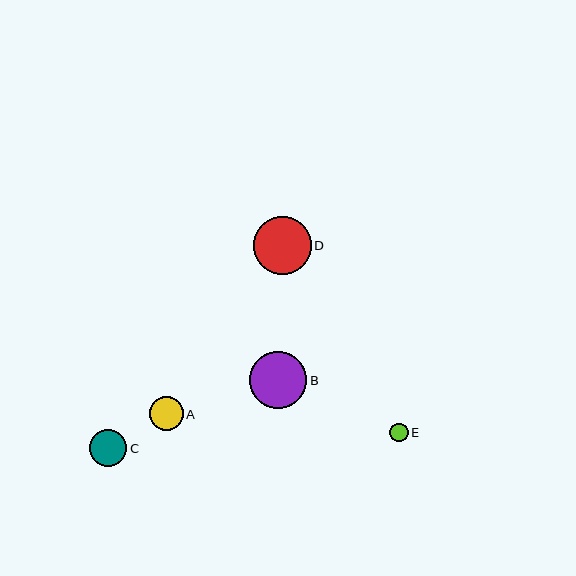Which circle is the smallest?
Circle E is the smallest with a size of approximately 19 pixels.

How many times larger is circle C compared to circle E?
Circle C is approximately 2.0 times the size of circle E.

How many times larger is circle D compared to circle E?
Circle D is approximately 3.1 times the size of circle E.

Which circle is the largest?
Circle D is the largest with a size of approximately 58 pixels.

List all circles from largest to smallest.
From largest to smallest: D, B, C, A, E.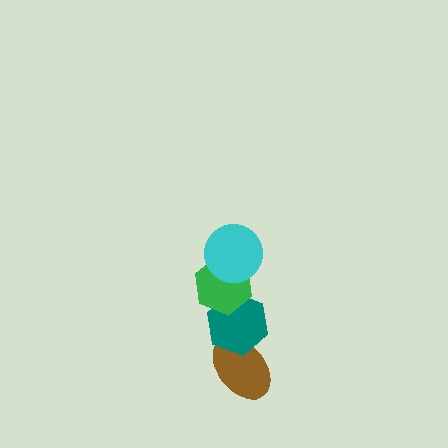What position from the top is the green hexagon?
The green hexagon is 2nd from the top.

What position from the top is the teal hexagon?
The teal hexagon is 3rd from the top.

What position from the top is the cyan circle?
The cyan circle is 1st from the top.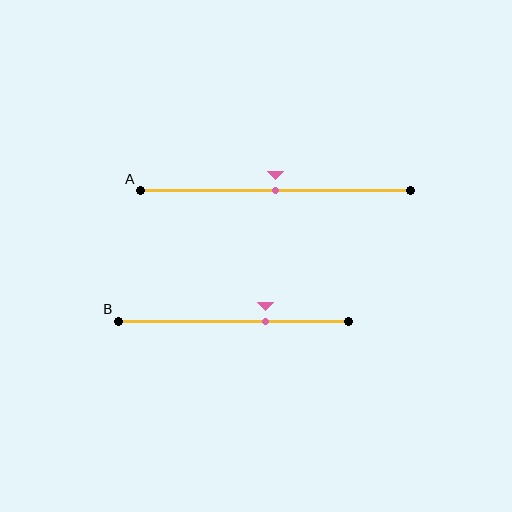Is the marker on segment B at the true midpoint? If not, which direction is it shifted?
No, the marker on segment B is shifted to the right by about 14% of the segment length.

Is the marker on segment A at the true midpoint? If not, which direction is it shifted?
Yes, the marker on segment A is at the true midpoint.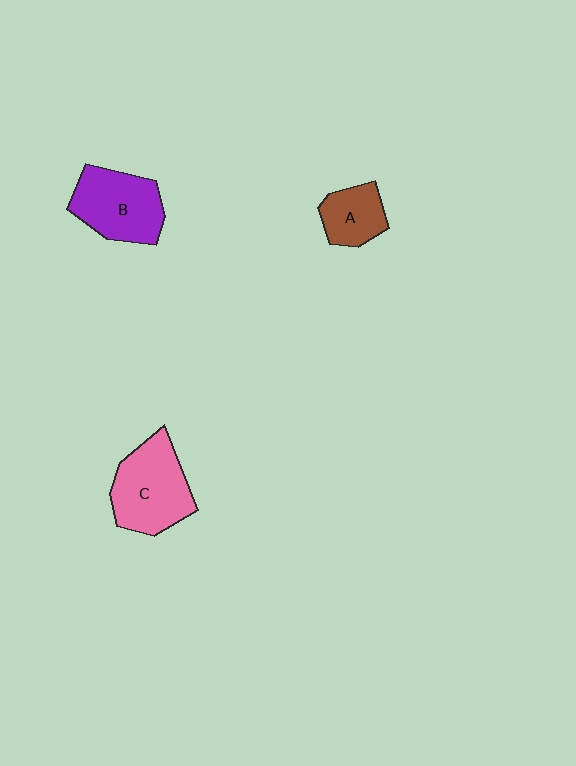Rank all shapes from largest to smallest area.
From largest to smallest: C (pink), B (purple), A (brown).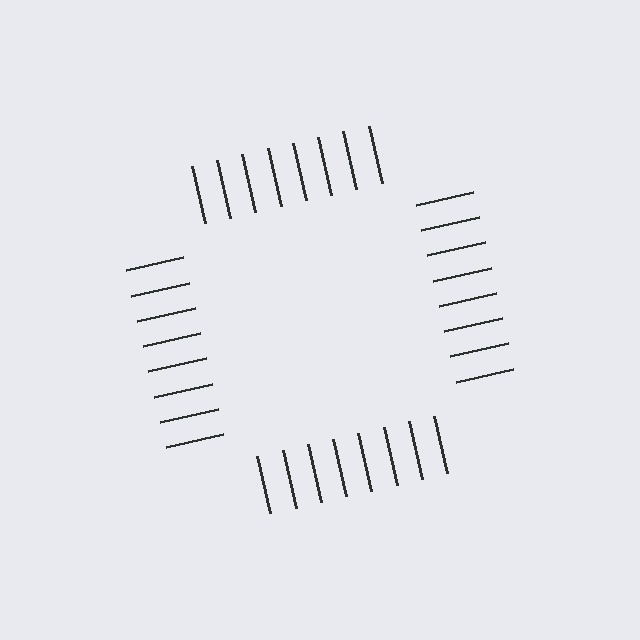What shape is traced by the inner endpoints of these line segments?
An illusory square — the line segments terminate on its edges but no continuous stroke is drawn.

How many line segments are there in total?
32 — 8 along each of the 4 edges.